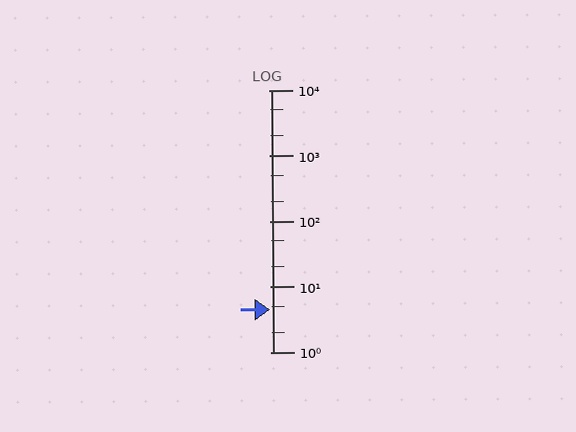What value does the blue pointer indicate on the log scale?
The pointer indicates approximately 4.4.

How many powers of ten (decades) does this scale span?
The scale spans 4 decades, from 1 to 10000.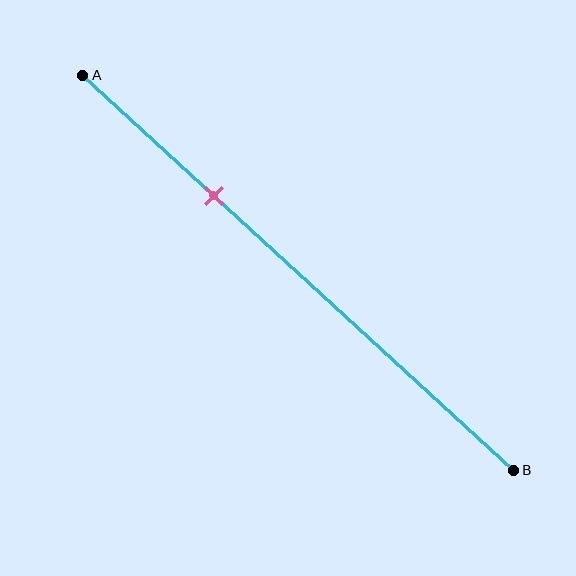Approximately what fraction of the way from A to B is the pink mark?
The pink mark is approximately 30% of the way from A to B.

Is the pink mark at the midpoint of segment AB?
No, the mark is at about 30% from A, not at the 50% midpoint.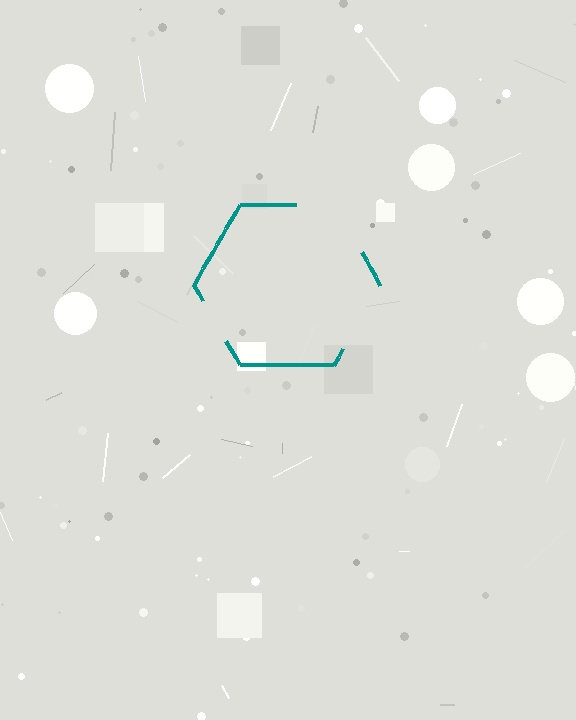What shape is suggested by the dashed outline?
The dashed outline suggests a hexagon.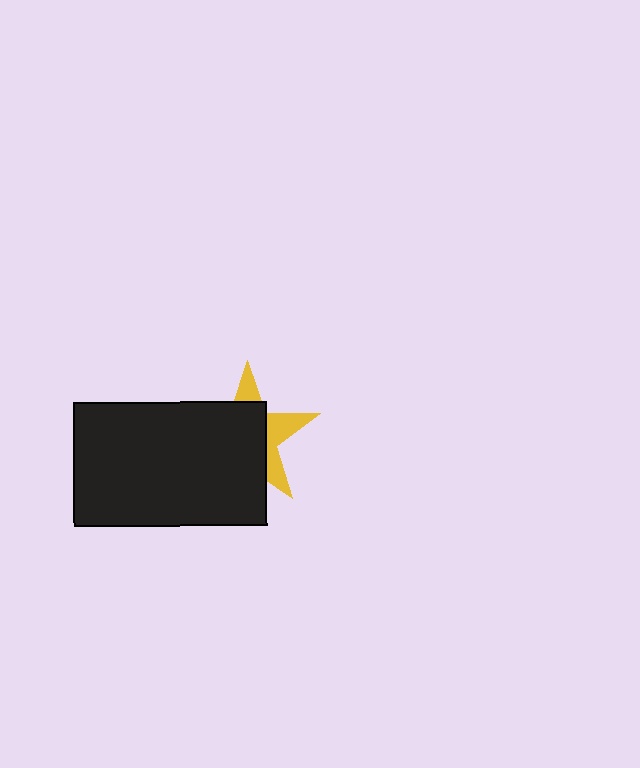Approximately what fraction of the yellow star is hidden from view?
Roughly 66% of the yellow star is hidden behind the black rectangle.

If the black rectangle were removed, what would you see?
You would see the complete yellow star.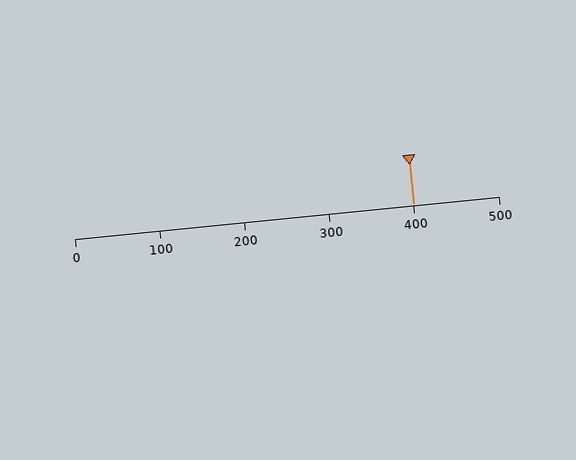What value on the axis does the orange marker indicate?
The marker indicates approximately 400.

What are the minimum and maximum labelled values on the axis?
The axis runs from 0 to 500.